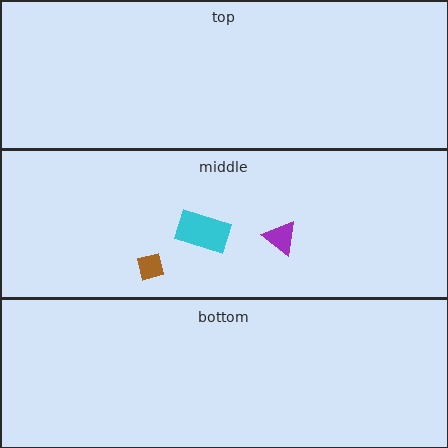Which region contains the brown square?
The middle region.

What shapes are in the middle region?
The cyan rectangle, the purple triangle, the brown square.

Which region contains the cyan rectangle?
The middle region.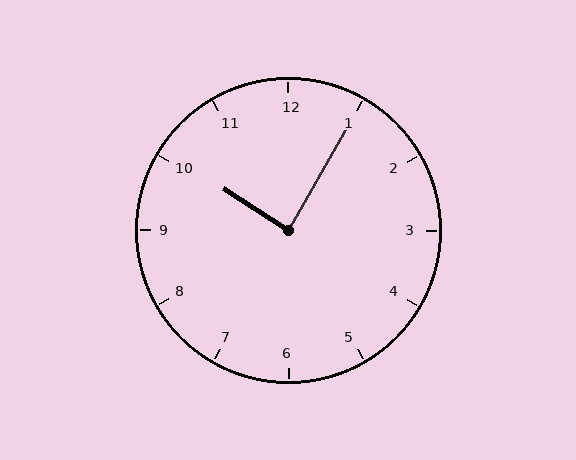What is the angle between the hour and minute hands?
Approximately 88 degrees.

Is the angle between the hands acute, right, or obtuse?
It is right.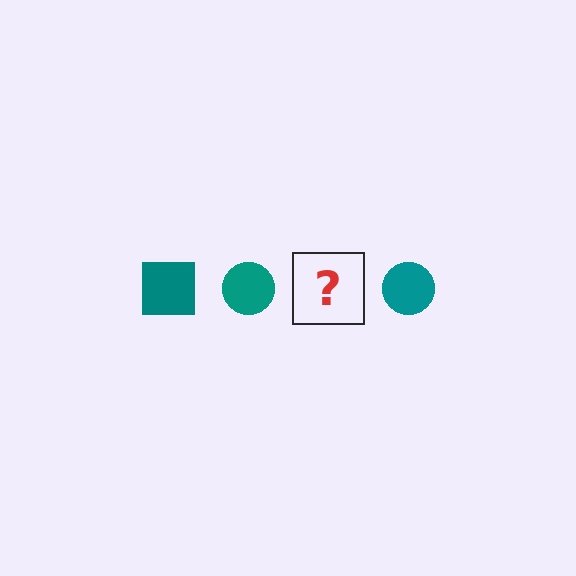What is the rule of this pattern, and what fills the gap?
The rule is that the pattern cycles through square, circle shapes in teal. The gap should be filled with a teal square.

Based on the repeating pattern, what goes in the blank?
The blank should be a teal square.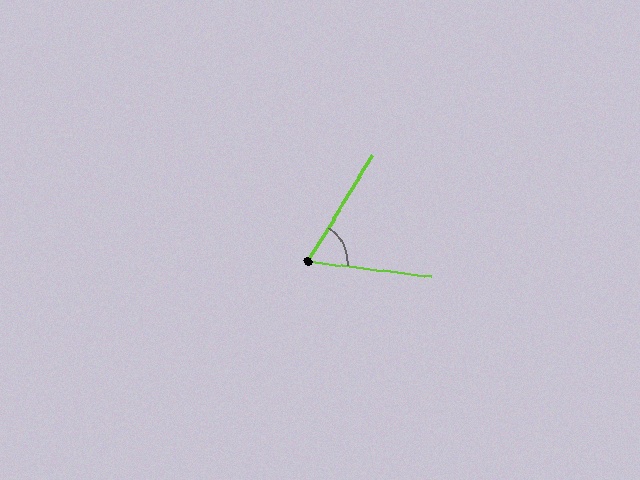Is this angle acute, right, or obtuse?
It is acute.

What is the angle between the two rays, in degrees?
Approximately 66 degrees.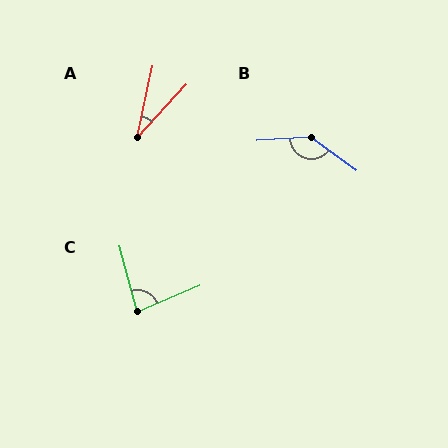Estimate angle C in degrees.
Approximately 82 degrees.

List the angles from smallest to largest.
A (31°), C (82°), B (140°).